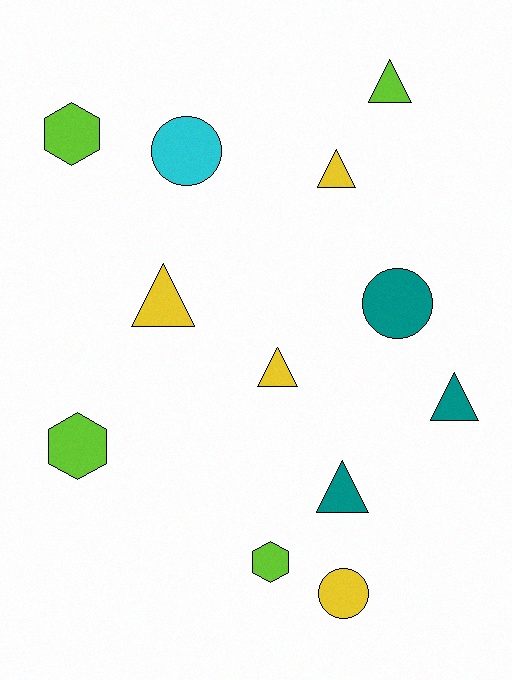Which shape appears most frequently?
Triangle, with 6 objects.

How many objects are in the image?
There are 12 objects.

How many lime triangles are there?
There is 1 lime triangle.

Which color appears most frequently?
Yellow, with 4 objects.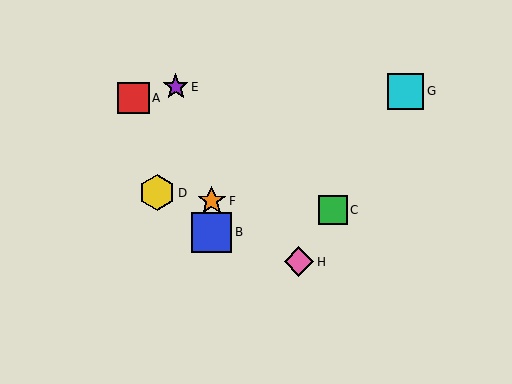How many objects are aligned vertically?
2 objects (B, F) are aligned vertically.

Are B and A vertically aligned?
No, B is at x≈212 and A is at x≈134.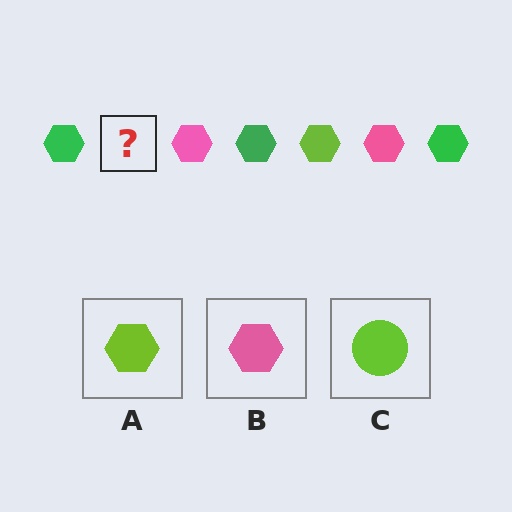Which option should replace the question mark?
Option A.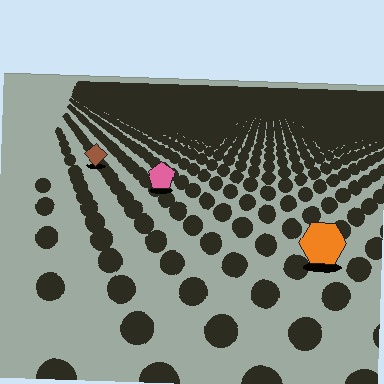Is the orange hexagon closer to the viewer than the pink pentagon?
Yes. The orange hexagon is closer — you can tell from the texture gradient: the ground texture is coarser near it.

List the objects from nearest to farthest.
From nearest to farthest: the orange hexagon, the pink pentagon, the brown diamond.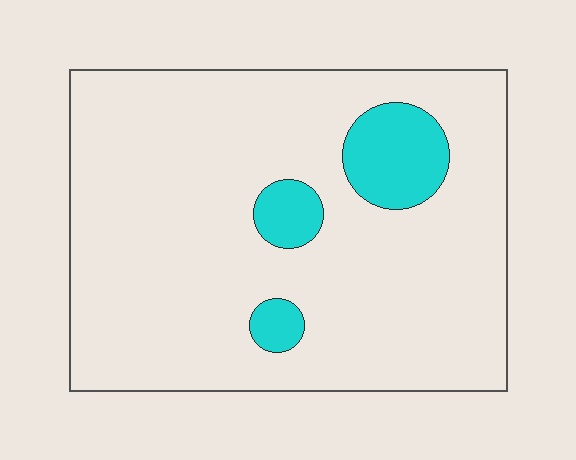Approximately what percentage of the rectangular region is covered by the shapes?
Approximately 10%.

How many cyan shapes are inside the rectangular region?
3.